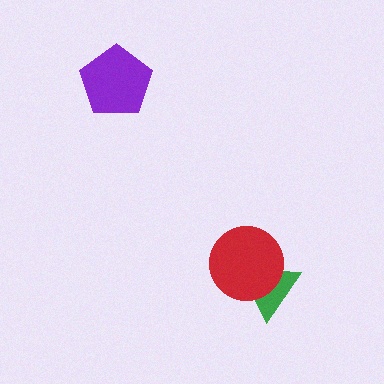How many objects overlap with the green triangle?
1 object overlaps with the green triangle.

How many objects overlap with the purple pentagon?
0 objects overlap with the purple pentagon.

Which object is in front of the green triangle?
The red circle is in front of the green triangle.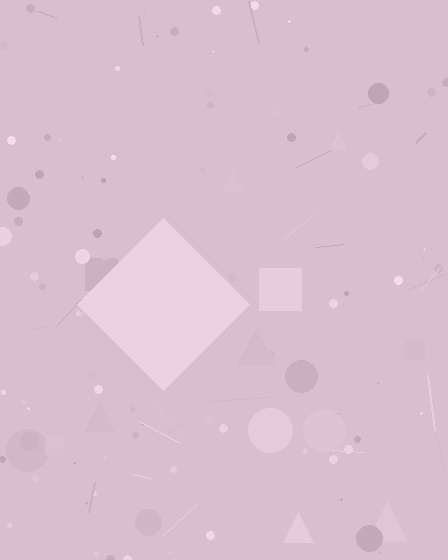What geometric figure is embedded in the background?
A diamond is embedded in the background.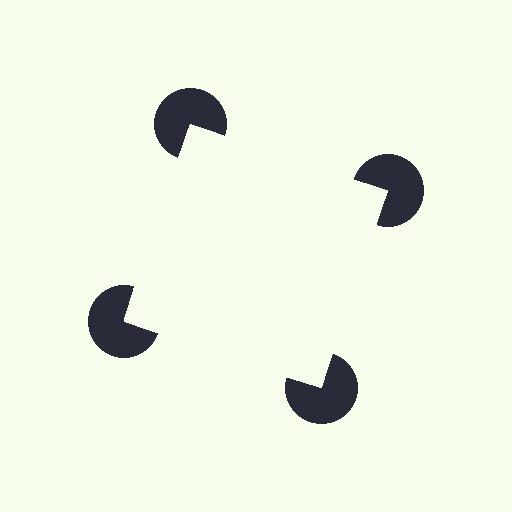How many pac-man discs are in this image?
There are 4 — one at each vertex of the illusory square.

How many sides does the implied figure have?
4 sides.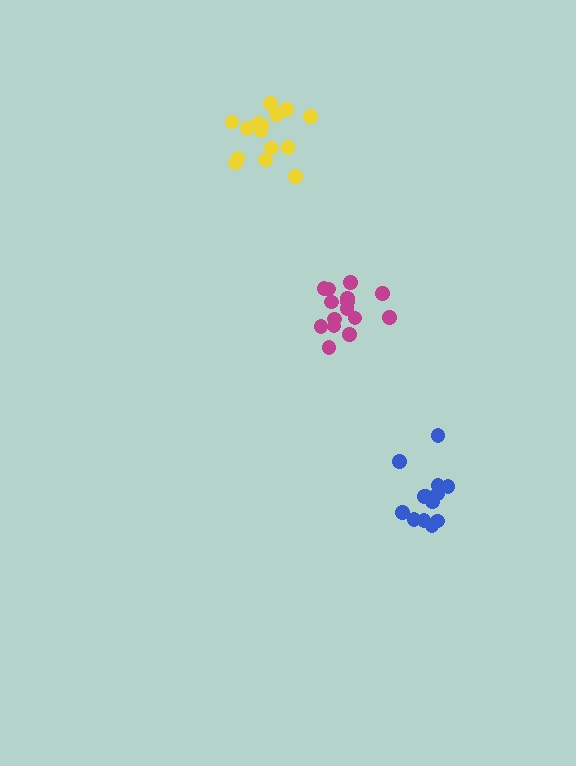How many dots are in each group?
Group 1: 15 dots, Group 2: 13 dots, Group 3: 15 dots (43 total).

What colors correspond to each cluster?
The clusters are colored: magenta, blue, yellow.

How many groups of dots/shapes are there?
There are 3 groups.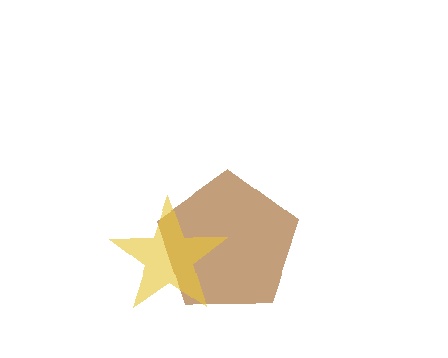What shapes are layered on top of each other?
The layered shapes are: a brown pentagon, a yellow star.